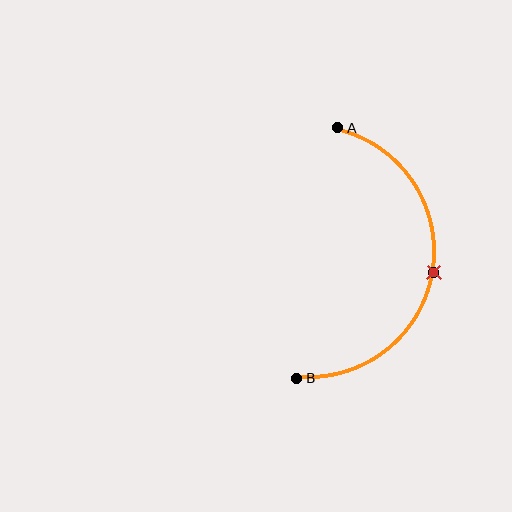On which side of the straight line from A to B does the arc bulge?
The arc bulges to the right of the straight line connecting A and B.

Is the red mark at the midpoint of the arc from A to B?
Yes. The red mark lies on the arc at equal arc-length from both A and B — it is the arc midpoint.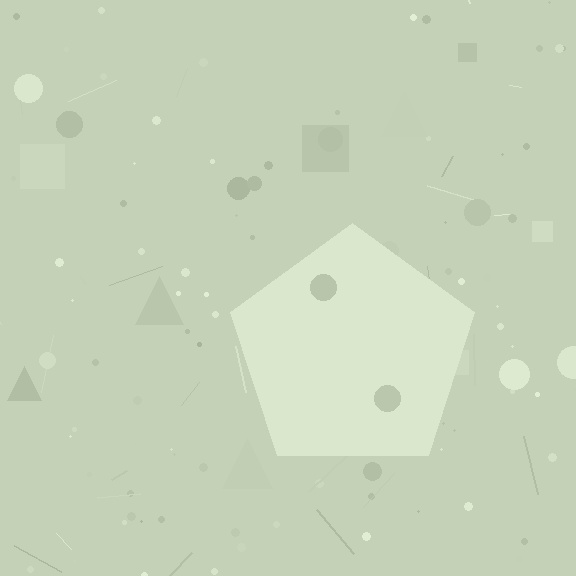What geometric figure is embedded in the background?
A pentagon is embedded in the background.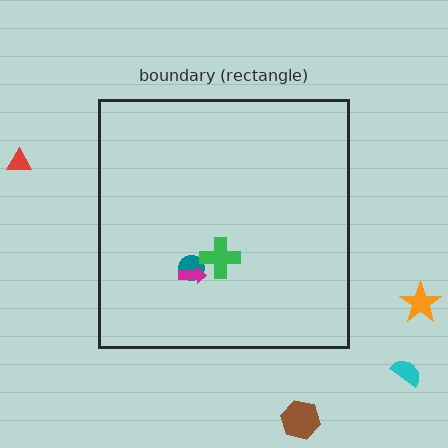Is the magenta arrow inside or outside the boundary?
Inside.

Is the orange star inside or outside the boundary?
Outside.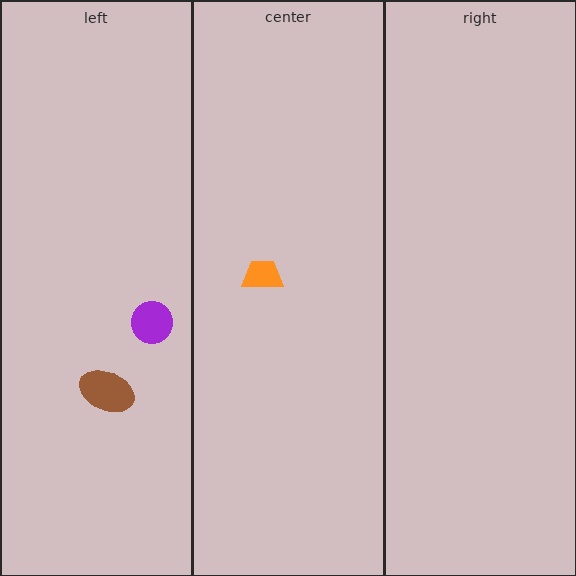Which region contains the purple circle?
The left region.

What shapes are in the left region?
The brown ellipse, the purple circle.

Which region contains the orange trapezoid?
The center region.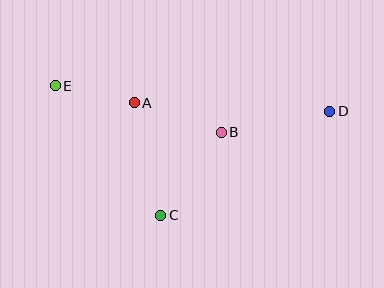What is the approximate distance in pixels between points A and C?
The distance between A and C is approximately 116 pixels.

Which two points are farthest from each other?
Points D and E are farthest from each other.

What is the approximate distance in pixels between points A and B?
The distance between A and B is approximately 92 pixels.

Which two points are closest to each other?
Points A and E are closest to each other.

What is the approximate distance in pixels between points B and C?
The distance between B and C is approximately 103 pixels.